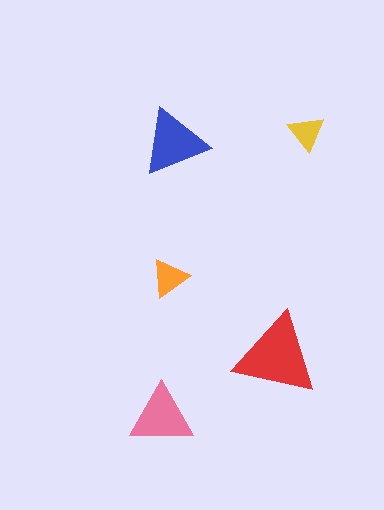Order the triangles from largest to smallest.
the red one, the blue one, the pink one, the orange one, the yellow one.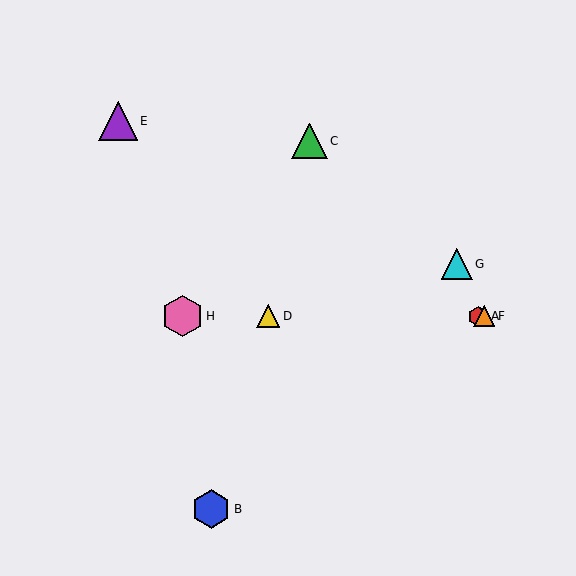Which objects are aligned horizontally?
Objects A, D, F, H are aligned horizontally.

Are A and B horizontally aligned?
No, A is at y≈316 and B is at y≈509.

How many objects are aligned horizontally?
4 objects (A, D, F, H) are aligned horizontally.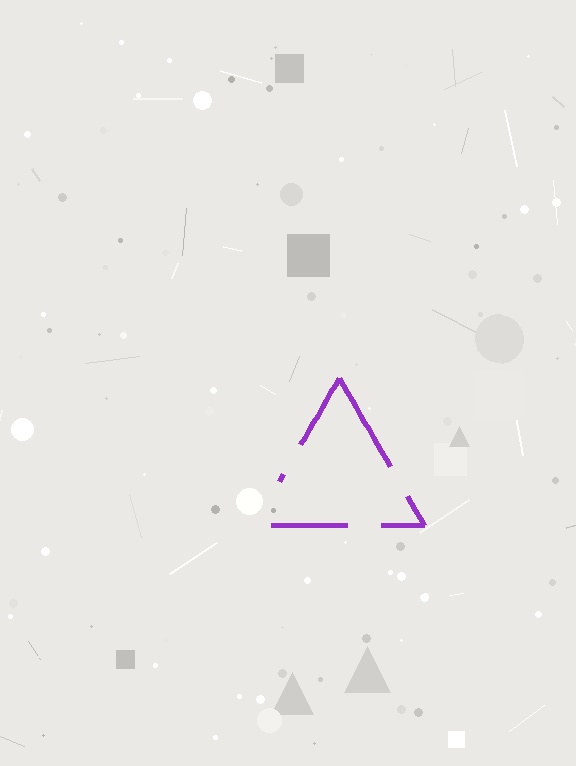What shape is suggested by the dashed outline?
The dashed outline suggests a triangle.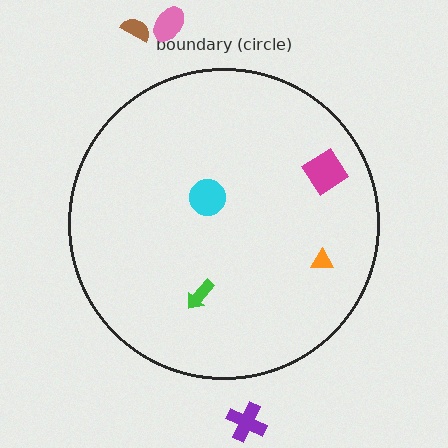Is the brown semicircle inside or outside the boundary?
Outside.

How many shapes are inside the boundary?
4 inside, 3 outside.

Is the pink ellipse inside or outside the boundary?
Outside.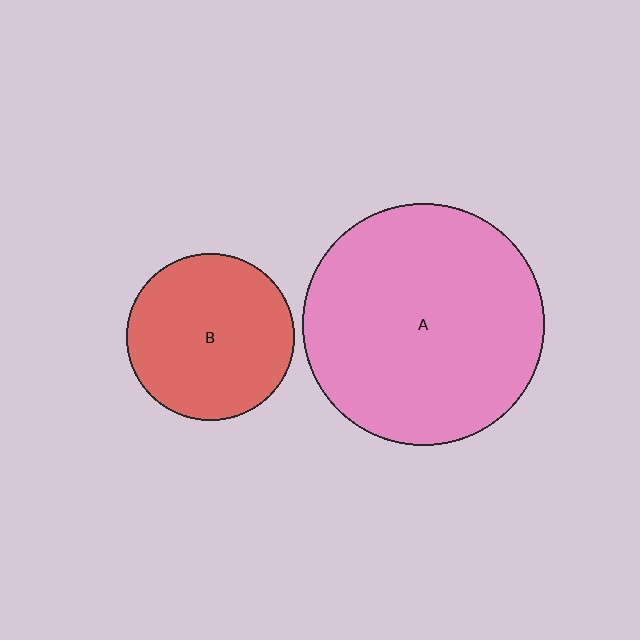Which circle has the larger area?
Circle A (pink).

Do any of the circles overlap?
No, none of the circles overlap.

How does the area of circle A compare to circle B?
Approximately 2.1 times.